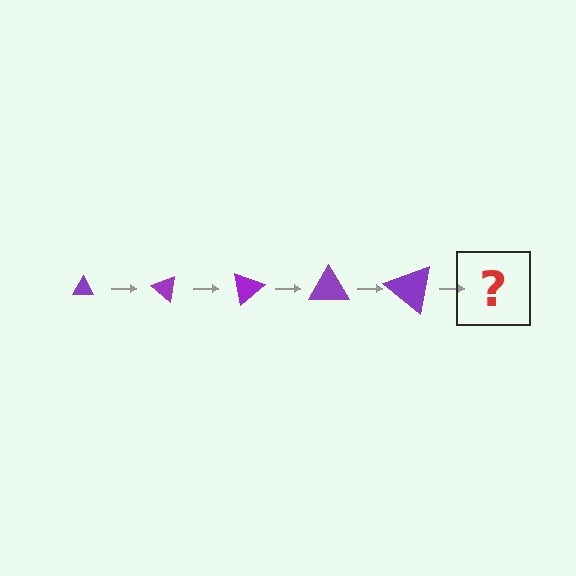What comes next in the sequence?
The next element should be a triangle, larger than the previous one and rotated 200 degrees from the start.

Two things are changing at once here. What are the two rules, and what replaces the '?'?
The two rules are that the triangle grows larger each step and it rotates 40 degrees each step. The '?' should be a triangle, larger than the previous one and rotated 200 degrees from the start.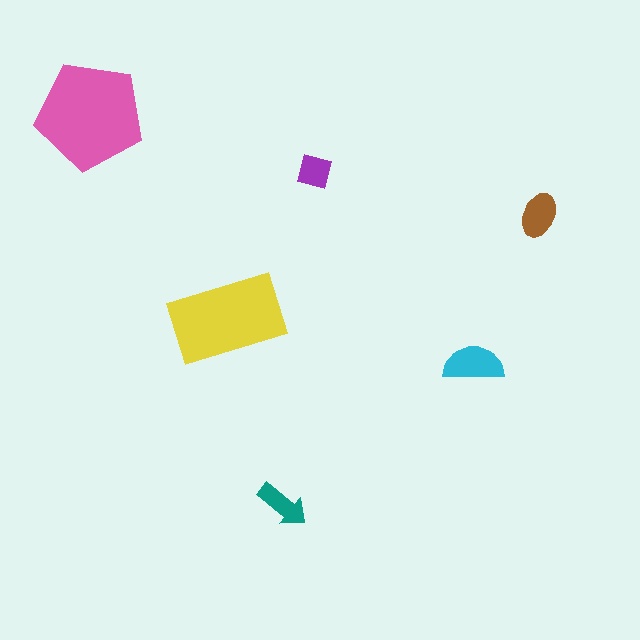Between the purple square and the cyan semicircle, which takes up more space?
The cyan semicircle.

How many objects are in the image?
There are 6 objects in the image.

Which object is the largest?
The pink pentagon.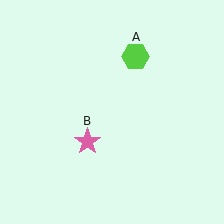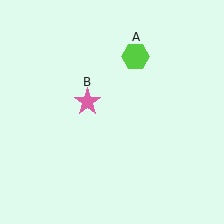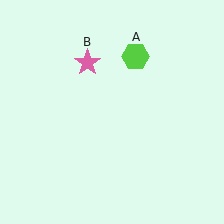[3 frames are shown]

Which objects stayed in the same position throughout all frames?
Lime hexagon (object A) remained stationary.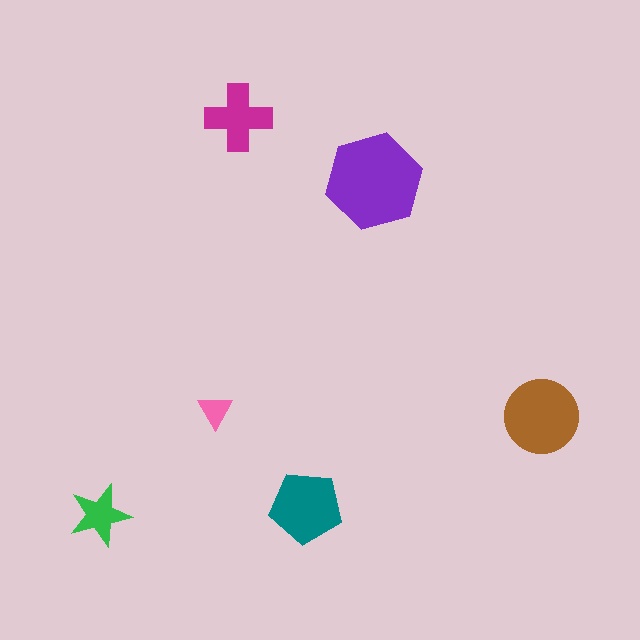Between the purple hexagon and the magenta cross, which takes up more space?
The purple hexagon.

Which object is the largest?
The purple hexagon.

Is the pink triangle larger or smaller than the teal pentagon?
Smaller.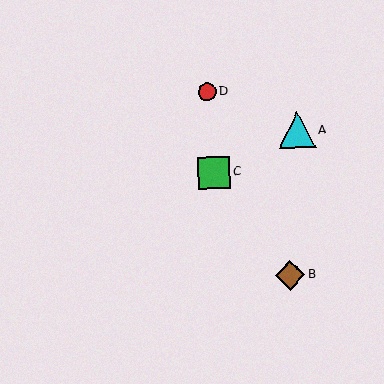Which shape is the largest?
The cyan triangle (labeled A) is the largest.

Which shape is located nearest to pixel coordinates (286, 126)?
The cyan triangle (labeled A) at (297, 130) is nearest to that location.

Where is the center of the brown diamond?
The center of the brown diamond is at (290, 275).